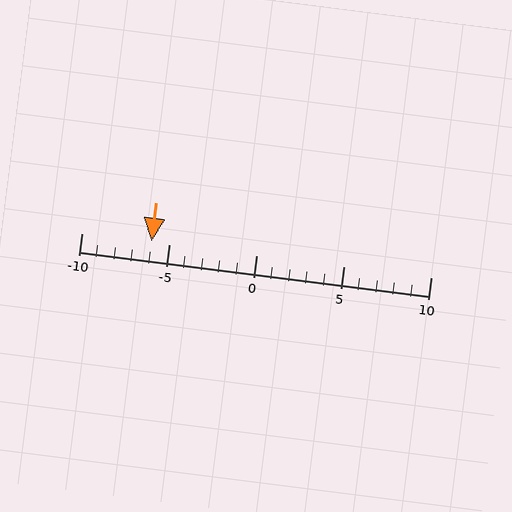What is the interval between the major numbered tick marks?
The major tick marks are spaced 5 units apart.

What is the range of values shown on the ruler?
The ruler shows values from -10 to 10.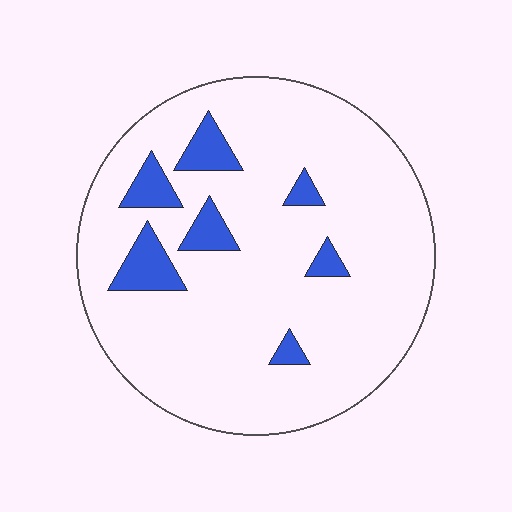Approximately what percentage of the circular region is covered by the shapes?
Approximately 10%.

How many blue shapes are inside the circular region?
7.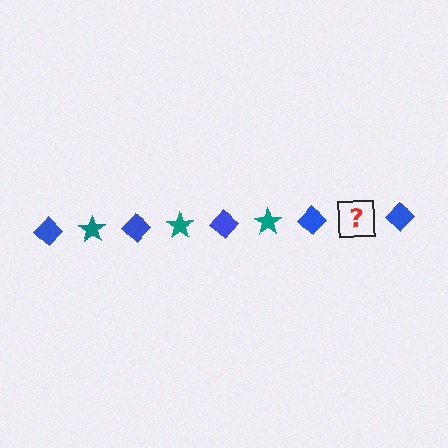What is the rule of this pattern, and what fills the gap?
The rule is that the pattern alternates between blue diamond and teal star. The gap should be filled with a teal star.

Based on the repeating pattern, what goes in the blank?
The blank should be a teal star.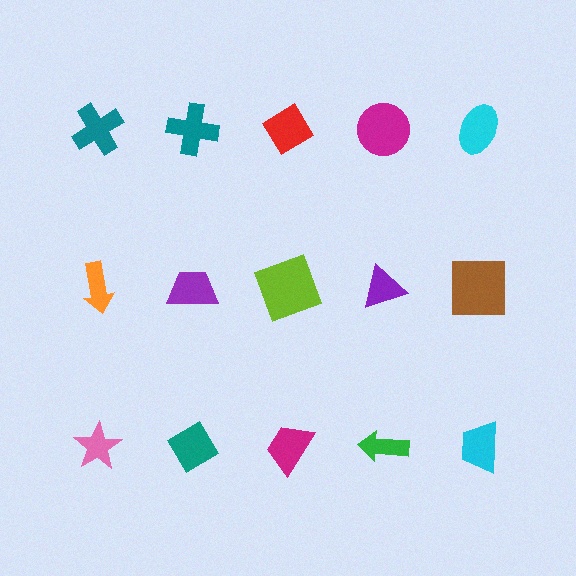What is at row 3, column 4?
A green arrow.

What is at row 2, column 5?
A brown square.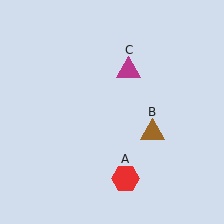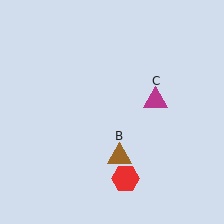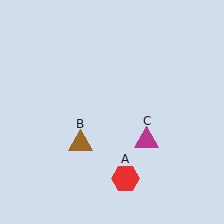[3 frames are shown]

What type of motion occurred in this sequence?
The brown triangle (object B), magenta triangle (object C) rotated clockwise around the center of the scene.